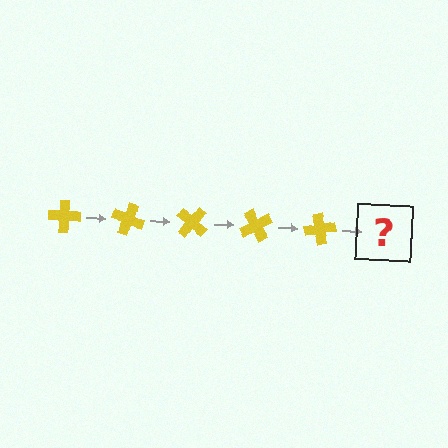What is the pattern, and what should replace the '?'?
The pattern is that the cross rotates 20 degrees each step. The '?' should be a yellow cross rotated 100 degrees.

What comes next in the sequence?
The next element should be a yellow cross rotated 100 degrees.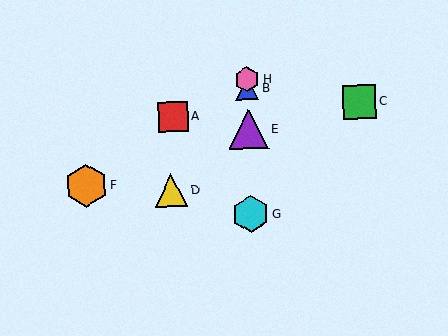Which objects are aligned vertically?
Objects B, E, G, H are aligned vertically.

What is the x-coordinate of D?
Object D is at x≈171.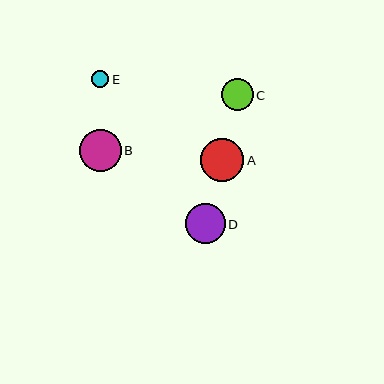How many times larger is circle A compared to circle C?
Circle A is approximately 1.4 times the size of circle C.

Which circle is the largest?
Circle A is the largest with a size of approximately 43 pixels.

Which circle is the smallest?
Circle E is the smallest with a size of approximately 17 pixels.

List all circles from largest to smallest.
From largest to smallest: A, B, D, C, E.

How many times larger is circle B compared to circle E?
Circle B is approximately 2.5 times the size of circle E.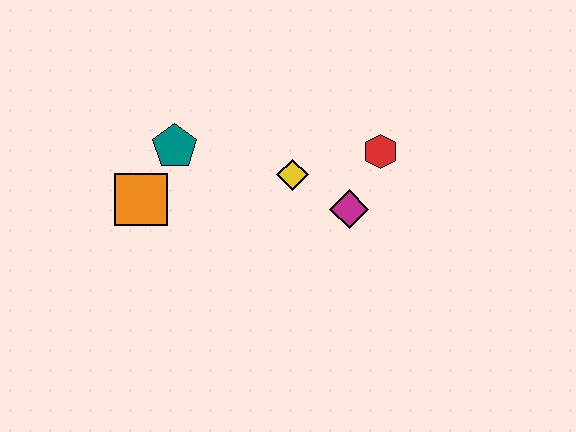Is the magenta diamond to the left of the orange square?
No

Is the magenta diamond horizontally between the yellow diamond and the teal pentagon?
No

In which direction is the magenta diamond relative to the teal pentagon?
The magenta diamond is to the right of the teal pentagon.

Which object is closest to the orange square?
The teal pentagon is closest to the orange square.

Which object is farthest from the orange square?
The red hexagon is farthest from the orange square.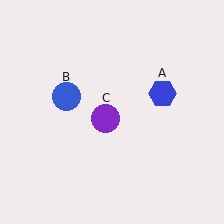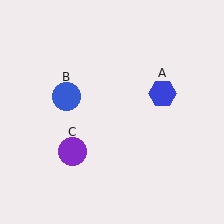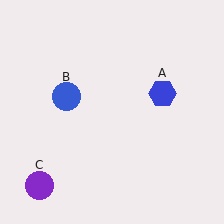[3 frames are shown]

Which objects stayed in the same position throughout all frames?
Blue hexagon (object A) and blue circle (object B) remained stationary.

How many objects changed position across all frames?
1 object changed position: purple circle (object C).